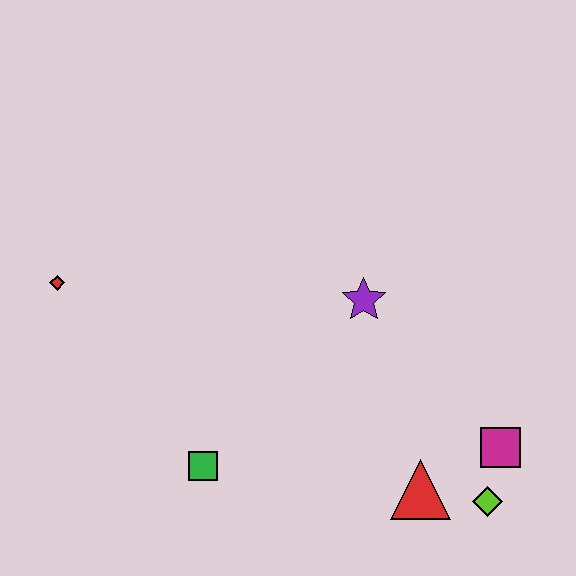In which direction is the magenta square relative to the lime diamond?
The magenta square is above the lime diamond.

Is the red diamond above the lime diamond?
Yes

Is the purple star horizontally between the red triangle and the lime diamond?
No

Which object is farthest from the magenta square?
The red diamond is farthest from the magenta square.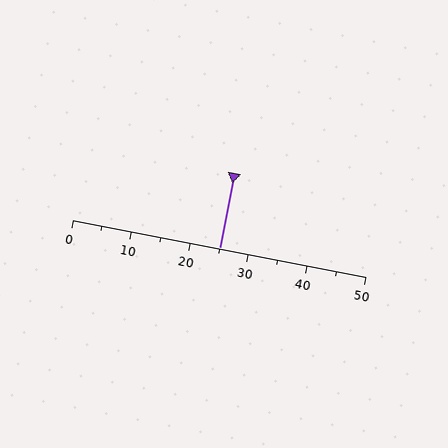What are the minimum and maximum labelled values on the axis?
The axis runs from 0 to 50.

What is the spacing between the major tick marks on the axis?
The major ticks are spaced 10 apart.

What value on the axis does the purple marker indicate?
The marker indicates approximately 25.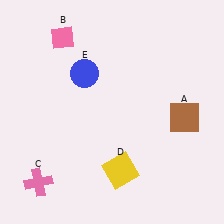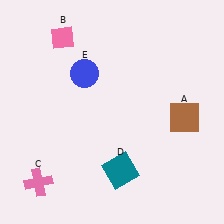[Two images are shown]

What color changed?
The square (D) changed from yellow in Image 1 to teal in Image 2.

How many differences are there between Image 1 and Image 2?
There is 1 difference between the two images.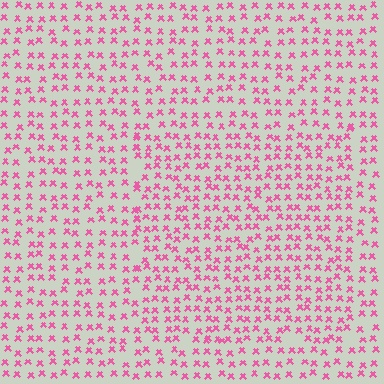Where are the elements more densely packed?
The elements are more densely packed inside the rectangle boundary.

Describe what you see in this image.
The image contains small pink elements arranged at two different densities. A rectangle-shaped region is visible where the elements are more densely packed than the surrounding area.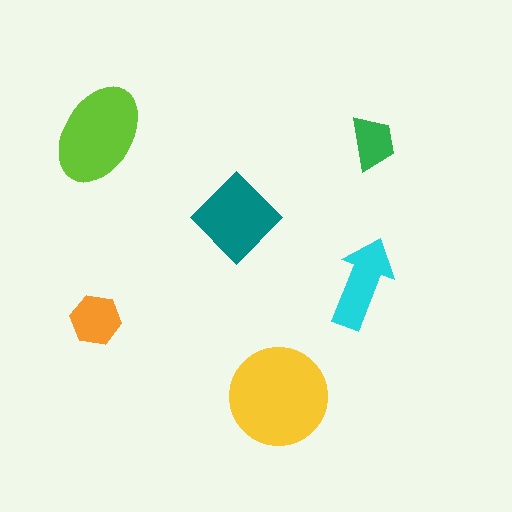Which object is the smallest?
The green trapezoid.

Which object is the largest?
The yellow circle.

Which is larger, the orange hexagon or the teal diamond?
The teal diamond.